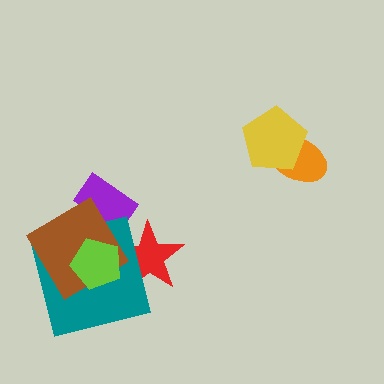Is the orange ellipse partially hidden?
Yes, it is partially covered by another shape.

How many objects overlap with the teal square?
3 objects overlap with the teal square.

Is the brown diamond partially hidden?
Yes, it is partially covered by another shape.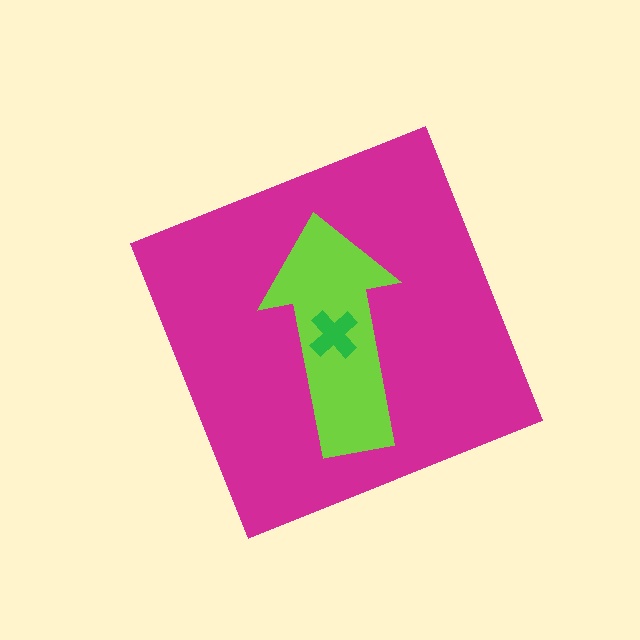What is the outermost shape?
The magenta diamond.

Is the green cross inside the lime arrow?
Yes.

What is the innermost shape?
The green cross.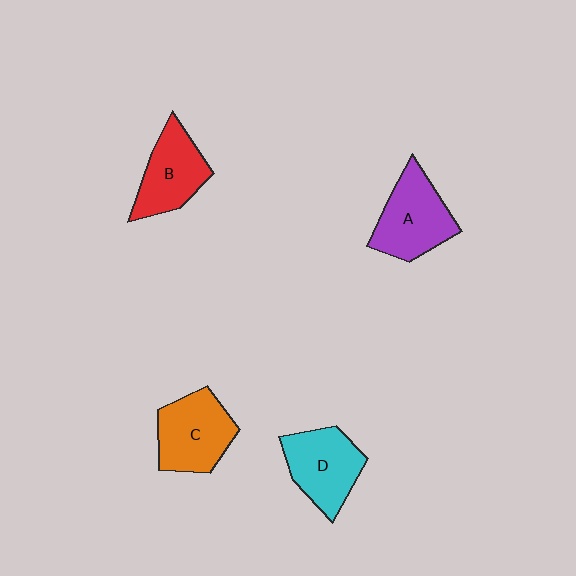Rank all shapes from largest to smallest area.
From largest to smallest: A (purple), C (orange), D (cyan), B (red).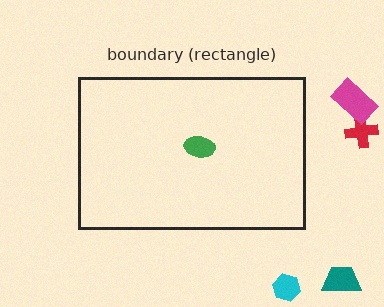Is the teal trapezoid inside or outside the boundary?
Outside.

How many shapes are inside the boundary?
1 inside, 4 outside.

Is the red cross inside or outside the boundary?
Outside.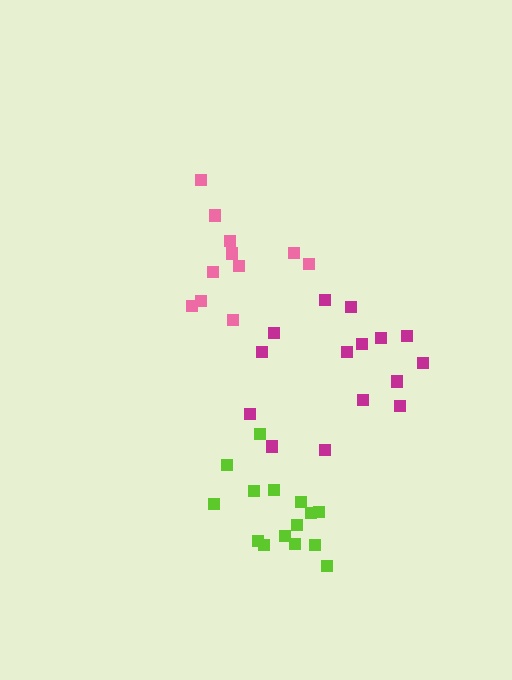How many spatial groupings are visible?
There are 3 spatial groupings.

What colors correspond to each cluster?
The clusters are colored: pink, magenta, lime.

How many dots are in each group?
Group 1: 11 dots, Group 2: 15 dots, Group 3: 15 dots (41 total).